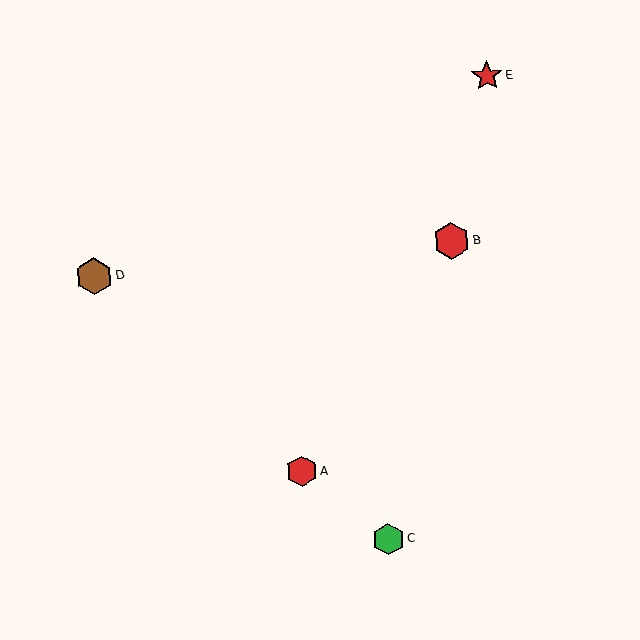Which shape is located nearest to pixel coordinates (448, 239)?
The red hexagon (labeled B) at (451, 241) is nearest to that location.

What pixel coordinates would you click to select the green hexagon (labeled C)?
Click at (388, 539) to select the green hexagon C.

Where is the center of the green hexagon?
The center of the green hexagon is at (388, 539).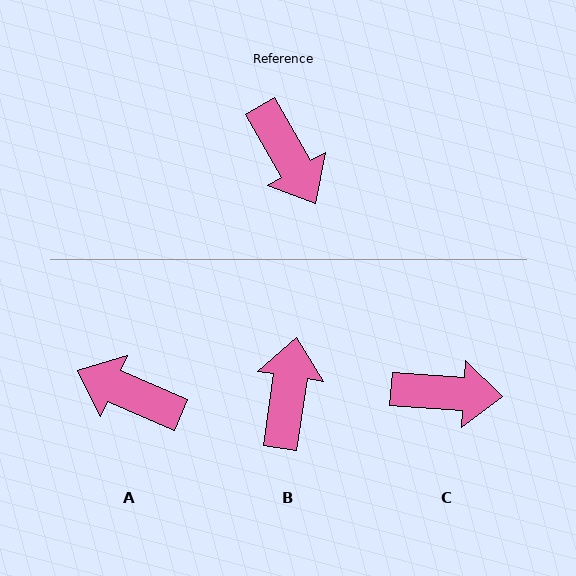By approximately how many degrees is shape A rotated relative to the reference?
Approximately 143 degrees clockwise.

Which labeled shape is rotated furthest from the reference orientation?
A, about 143 degrees away.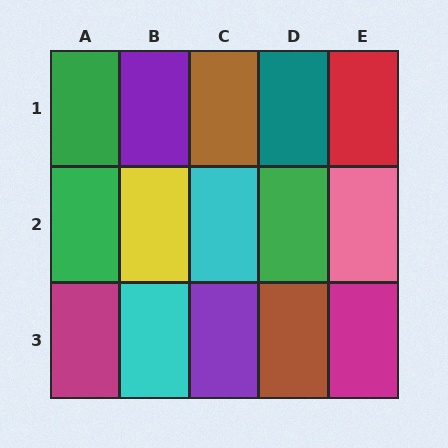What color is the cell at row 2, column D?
Green.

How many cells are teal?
1 cell is teal.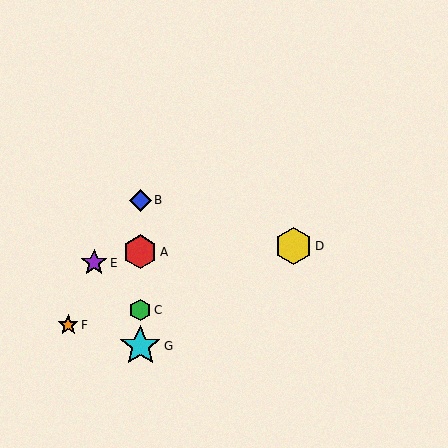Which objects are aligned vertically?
Objects A, B, C, G are aligned vertically.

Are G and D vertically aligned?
No, G is at x≈140 and D is at x≈293.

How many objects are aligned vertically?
4 objects (A, B, C, G) are aligned vertically.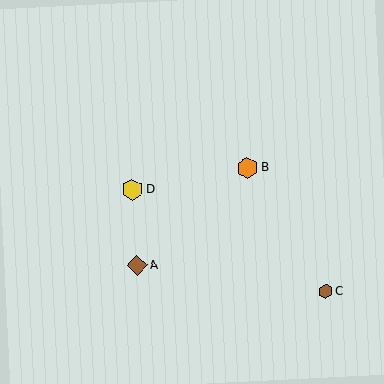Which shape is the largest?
The yellow hexagon (labeled D) is the largest.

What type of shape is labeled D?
Shape D is a yellow hexagon.